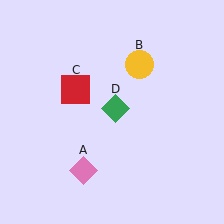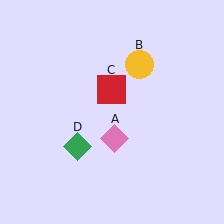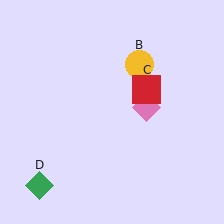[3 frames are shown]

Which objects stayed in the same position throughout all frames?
Yellow circle (object B) remained stationary.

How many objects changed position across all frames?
3 objects changed position: pink diamond (object A), red square (object C), green diamond (object D).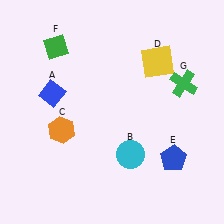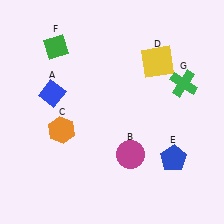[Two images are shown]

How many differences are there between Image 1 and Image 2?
There is 1 difference between the two images.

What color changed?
The circle (B) changed from cyan in Image 1 to magenta in Image 2.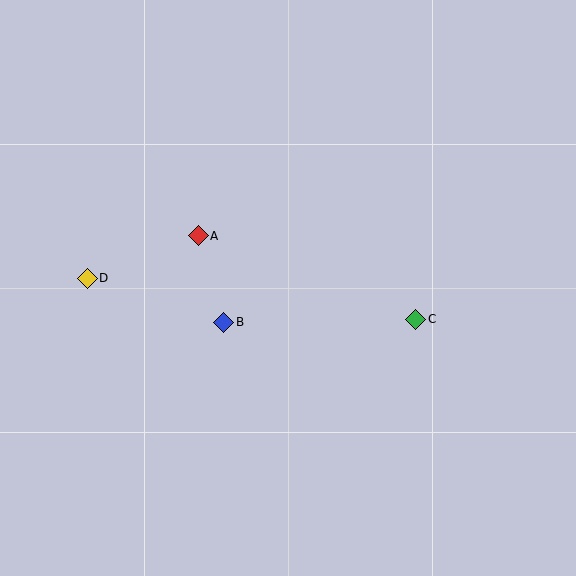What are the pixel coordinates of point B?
Point B is at (224, 322).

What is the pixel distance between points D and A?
The distance between D and A is 119 pixels.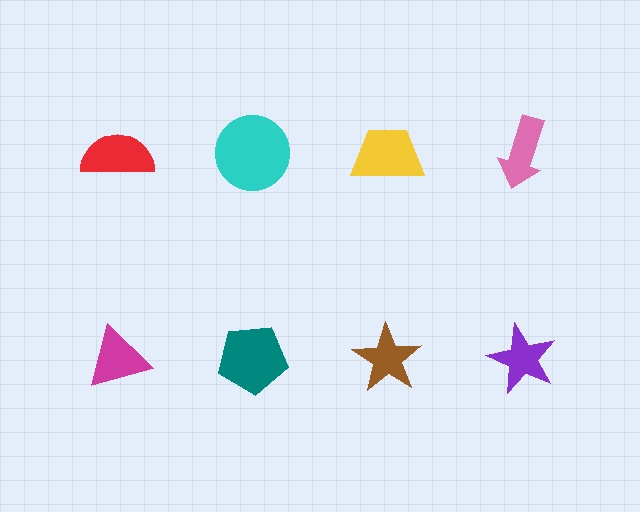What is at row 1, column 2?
A cyan circle.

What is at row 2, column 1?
A magenta triangle.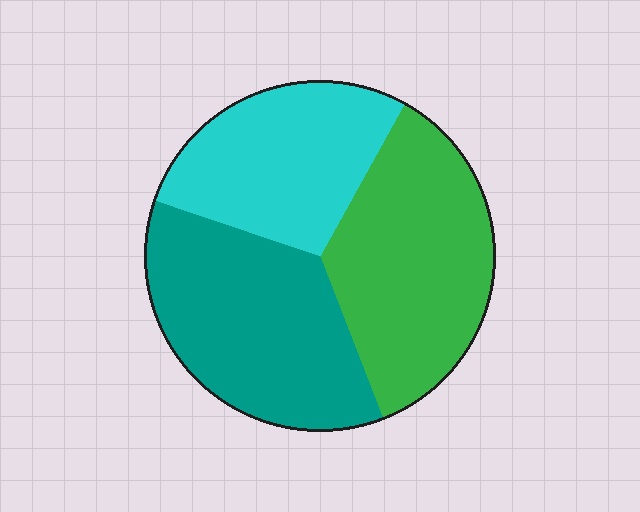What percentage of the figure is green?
Green covers roughly 35% of the figure.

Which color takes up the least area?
Cyan, at roughly 30%.